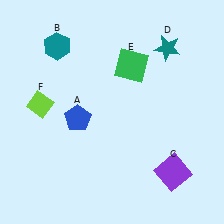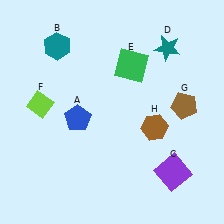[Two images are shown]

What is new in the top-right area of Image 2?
A brown pentagon (G) was added in the top-right area of Image 2.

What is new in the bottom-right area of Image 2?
A brown hexagon (H) was added in the bottom-right area of Image 2.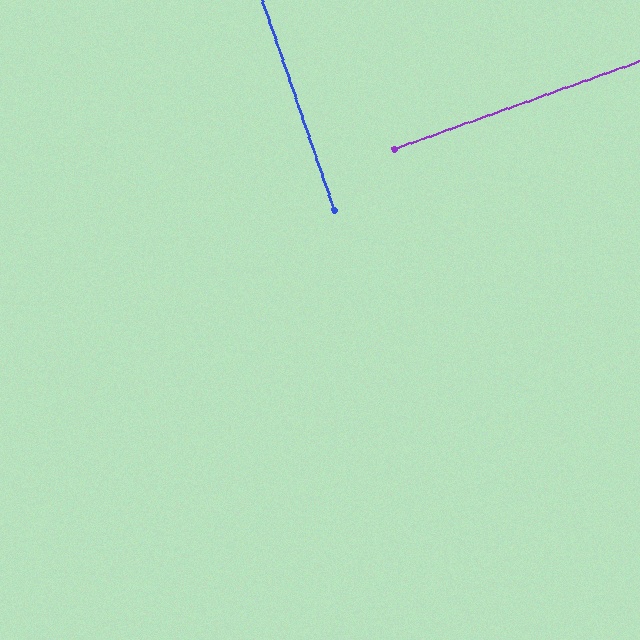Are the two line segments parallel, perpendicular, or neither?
Perpendicular — they meet at approximately 89°.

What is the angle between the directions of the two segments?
Approximately 89 degrees.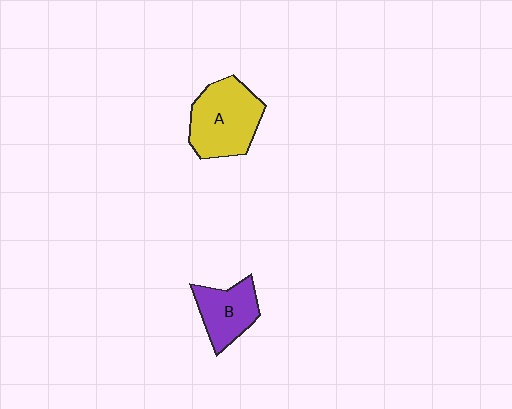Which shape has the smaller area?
Shape B (purple).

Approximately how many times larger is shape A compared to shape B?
Approximately 1.5 times.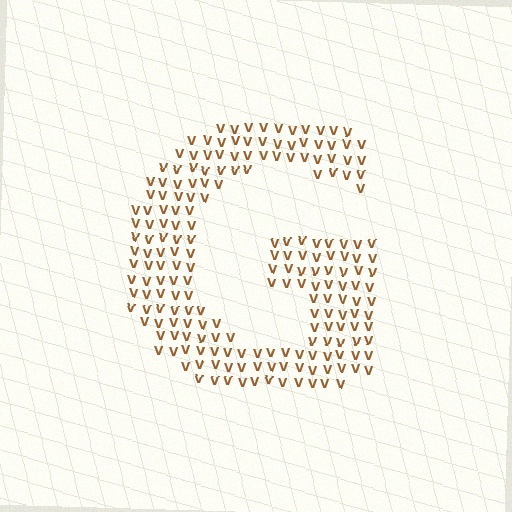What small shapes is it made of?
It is made of small letter V's.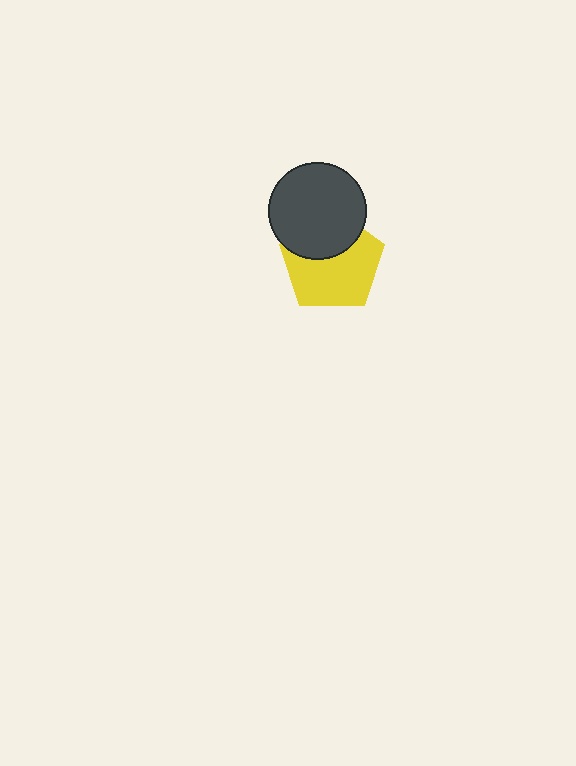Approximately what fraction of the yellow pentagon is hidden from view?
Roughly 35% of the yellow pentagon is hidden behind the dark gray circle.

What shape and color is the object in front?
The object in front is a dark gray circle.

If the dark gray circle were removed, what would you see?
You would see the complete yellow pentagon.